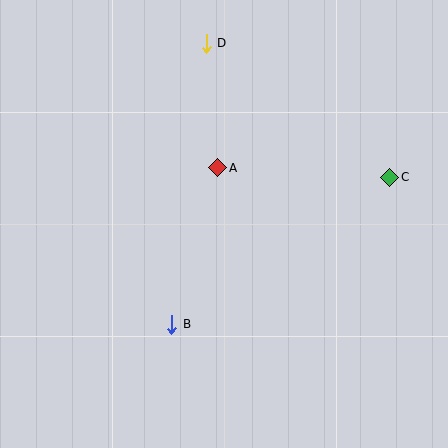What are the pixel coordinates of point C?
Point C is at (390, 177).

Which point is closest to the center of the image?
Point A at (218, 168) is closest to the center.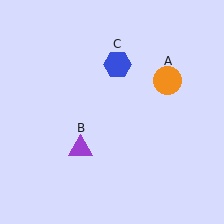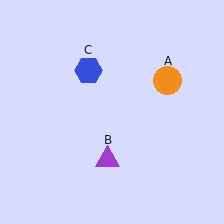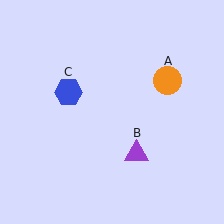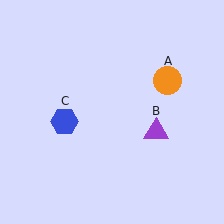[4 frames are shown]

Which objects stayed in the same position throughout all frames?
Orange circle (object A) remained stationary.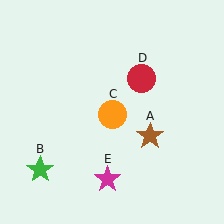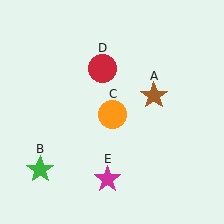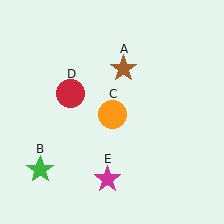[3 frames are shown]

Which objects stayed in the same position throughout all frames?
Green star (object B) and orange circle (object C) and magenta star (object E) remained stationary.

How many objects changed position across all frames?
2 objects changed position: brown star (object A), red circle (object D).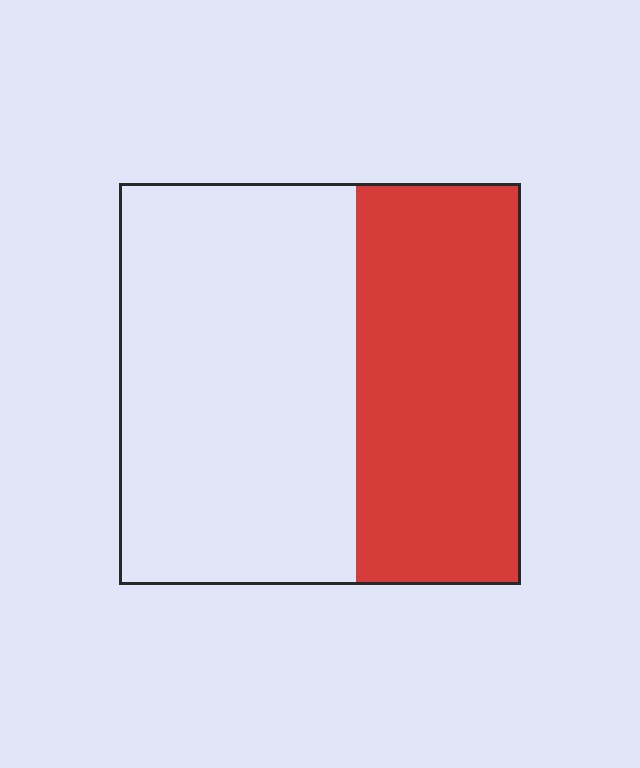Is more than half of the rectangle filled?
No.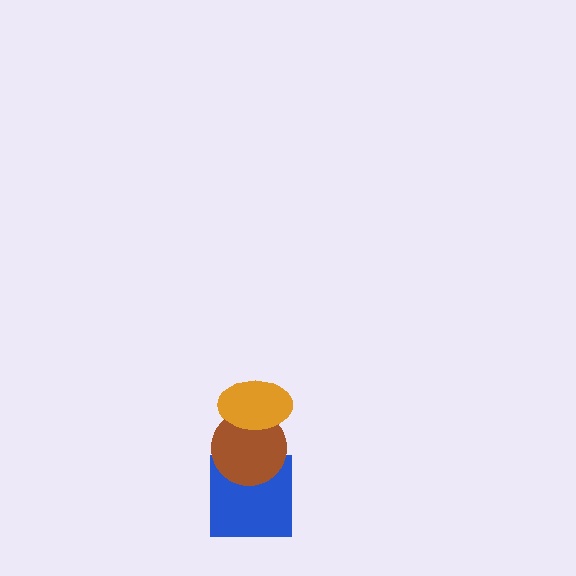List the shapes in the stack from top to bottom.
From top to bottom: the orange ellipse, the brown circle, the blue square.